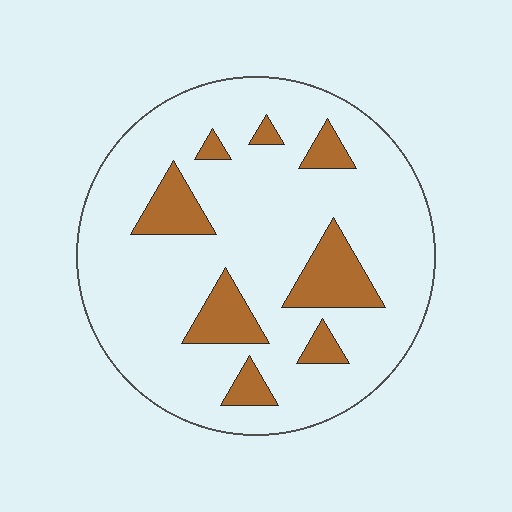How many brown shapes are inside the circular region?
8.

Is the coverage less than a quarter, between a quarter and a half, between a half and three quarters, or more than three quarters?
Less than a quarter.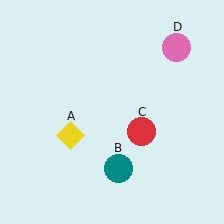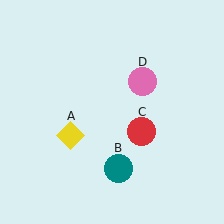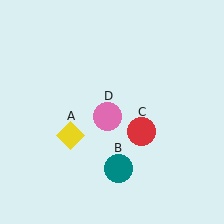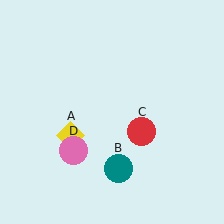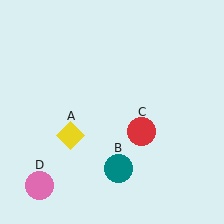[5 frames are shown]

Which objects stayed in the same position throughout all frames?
Yellow diamond (object A) and teal circle (object B) and red circle (object C) remained stationary.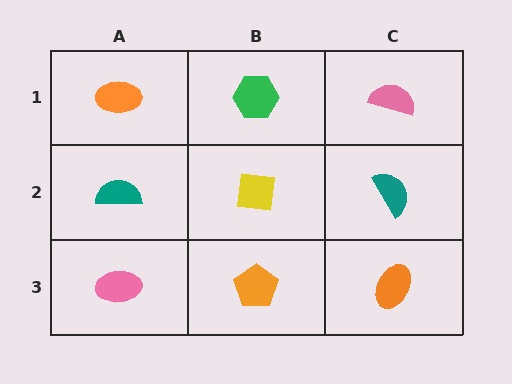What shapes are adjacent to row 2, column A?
An orange ellipse (row 1, column A), a pink ellipse (row 3, column A), a yellow square (row 2, column B).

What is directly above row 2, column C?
A pink semicircle.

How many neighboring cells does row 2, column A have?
3.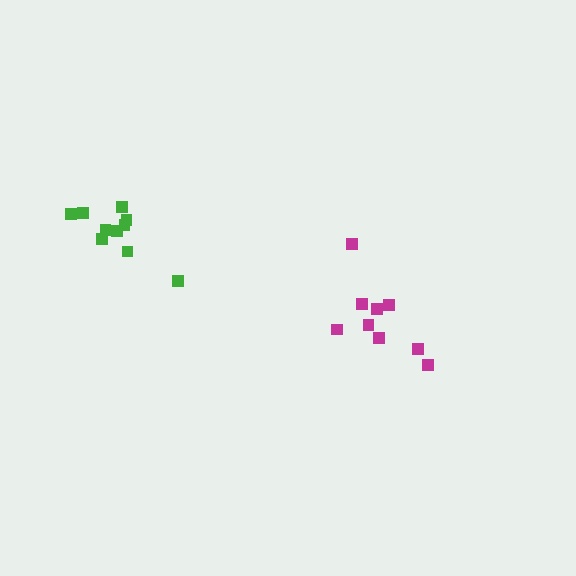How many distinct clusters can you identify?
There are 2 distinct clusters.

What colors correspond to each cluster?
The clusters are colored: green, magenta.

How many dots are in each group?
Group 1: 10 dots, Group 2: 9 dots (19 total).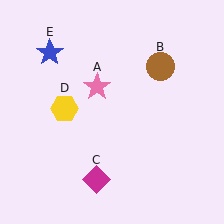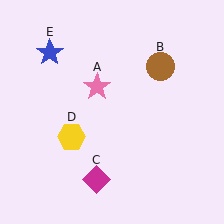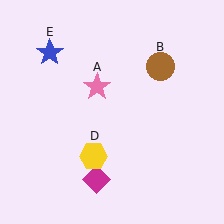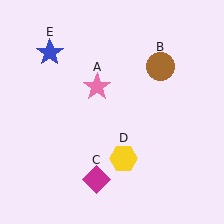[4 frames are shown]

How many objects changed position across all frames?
1 object changed position: yellow hexagon (object D).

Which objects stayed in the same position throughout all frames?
Pink star (object A) and brown circle (object B) and magenta diamond (object C) and blue star (object E) remained stationary.